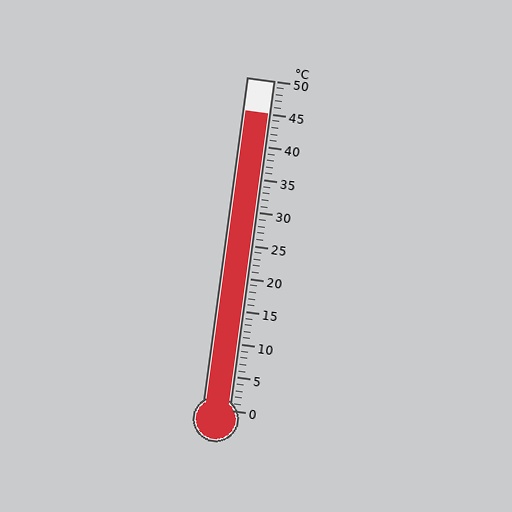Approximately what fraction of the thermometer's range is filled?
The thermometer is filled to approximately 90% of its range.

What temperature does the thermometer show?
The thermometer shows approximately 45°C.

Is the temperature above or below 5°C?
The temperature is above 5°C.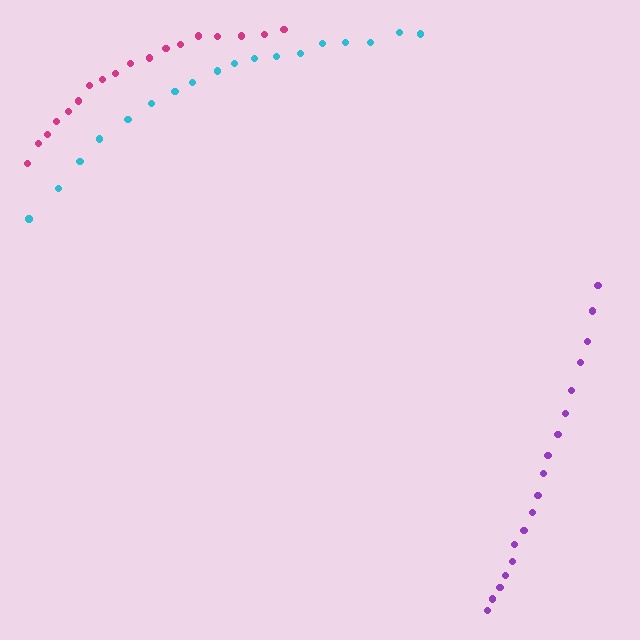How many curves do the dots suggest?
There are 3 distinct paths.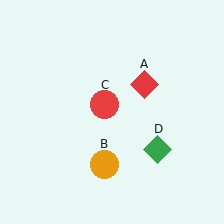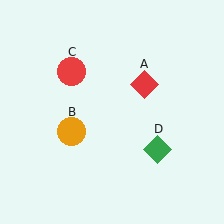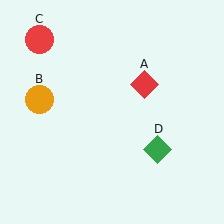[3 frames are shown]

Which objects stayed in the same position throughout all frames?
Red diamond (object A) and green diamond (object D) remained stationary.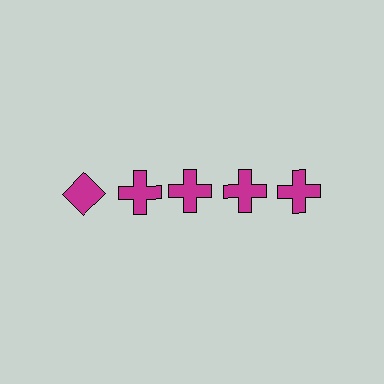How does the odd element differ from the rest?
It has a different shape: diamond instead of cross.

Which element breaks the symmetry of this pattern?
The magenta diamond in the top row, leftmost column breaks the symmetry. All other shapes are magenta crosses.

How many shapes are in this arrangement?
There are 5 shapes arranged in a grid pattern.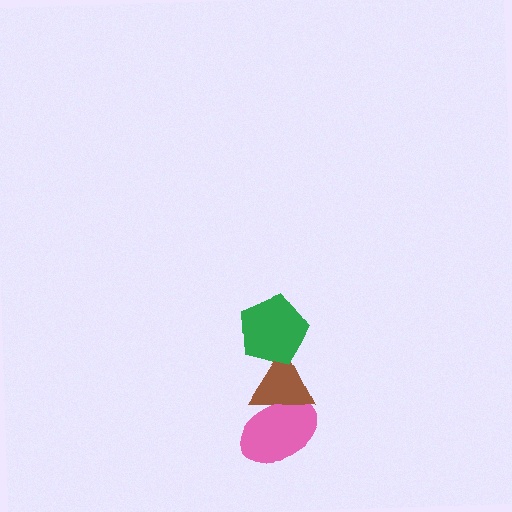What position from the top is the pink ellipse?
The pink ellipse is 3rd from the top.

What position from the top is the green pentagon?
The green pentagon is 1st from the top.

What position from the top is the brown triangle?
The brown triangle is 2nd from the top.